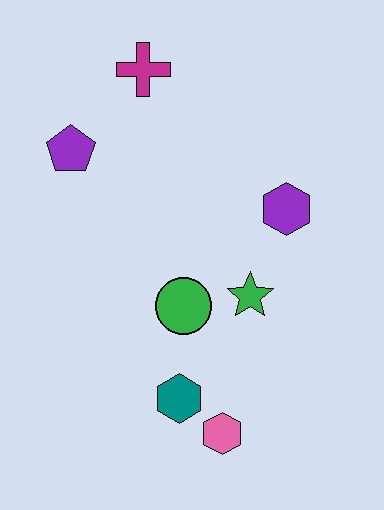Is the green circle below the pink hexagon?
No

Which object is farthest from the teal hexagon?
The magenta cross is farthest from the teal hexagon.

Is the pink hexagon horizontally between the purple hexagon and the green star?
No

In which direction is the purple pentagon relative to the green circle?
The purple pentagon is above the green circle.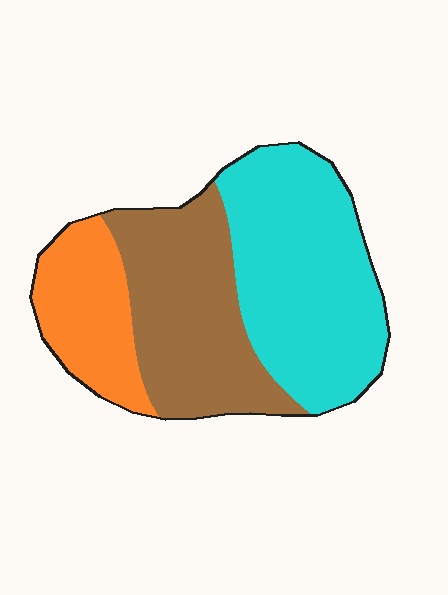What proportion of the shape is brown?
Brown covers roughly 35% of the shape.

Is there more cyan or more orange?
Cyan.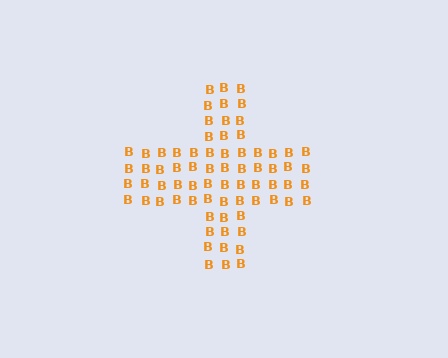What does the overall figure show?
The overall figure shows a cross.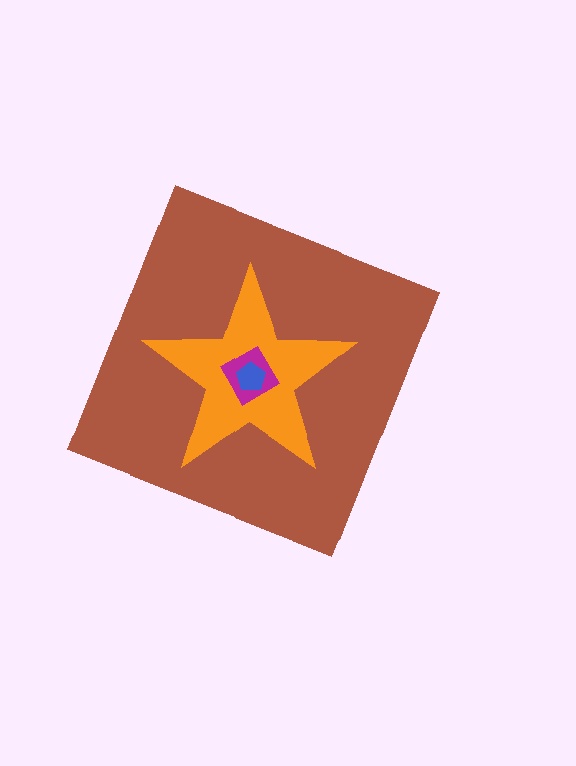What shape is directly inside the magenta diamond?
The blue pentagon.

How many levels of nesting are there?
4.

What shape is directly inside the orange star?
The magenta diamond.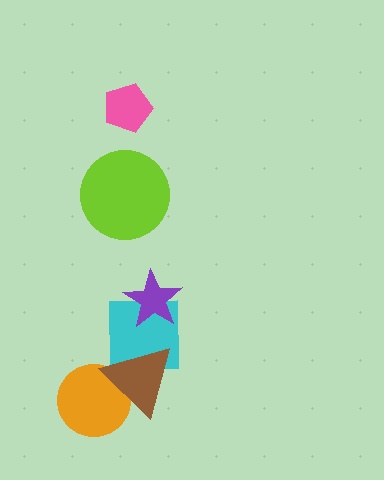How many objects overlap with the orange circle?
1 object overlaps with the orange circle.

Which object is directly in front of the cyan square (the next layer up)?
The purple star is directly in front of the cyan square.